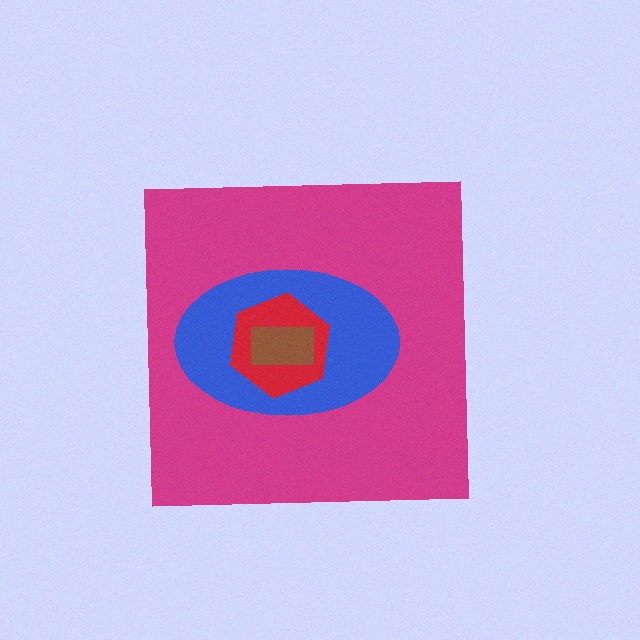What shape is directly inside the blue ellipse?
The red hexagon.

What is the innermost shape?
The brown rectangle.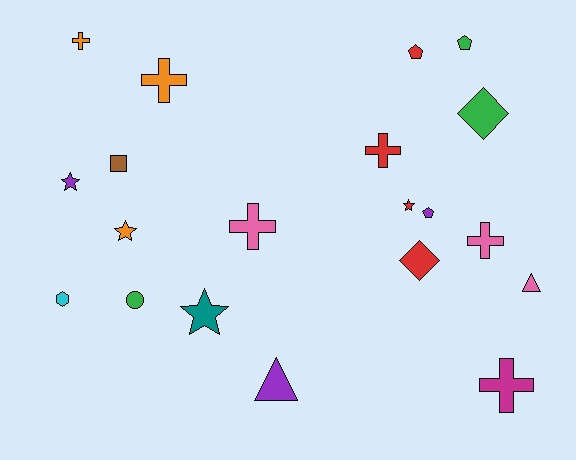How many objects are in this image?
There are 20 objects.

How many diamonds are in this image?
There are 2 diamonds.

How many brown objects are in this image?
There is 1 brown object.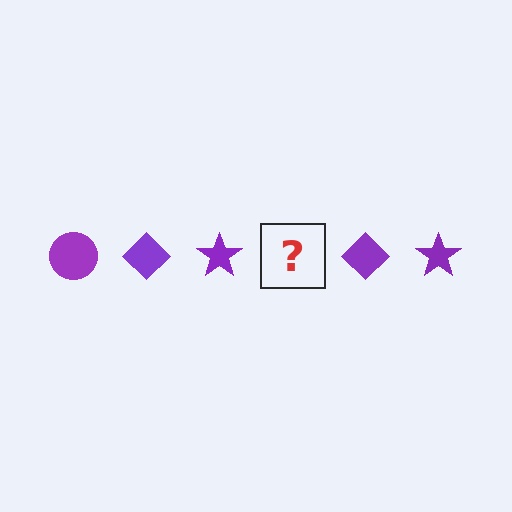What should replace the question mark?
The question mark should be replaced with a purple circle.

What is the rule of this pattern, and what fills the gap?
The rule is that the pattern cycles through circle, diamond, star shapes in purple. The gap should be filled with a purple circle.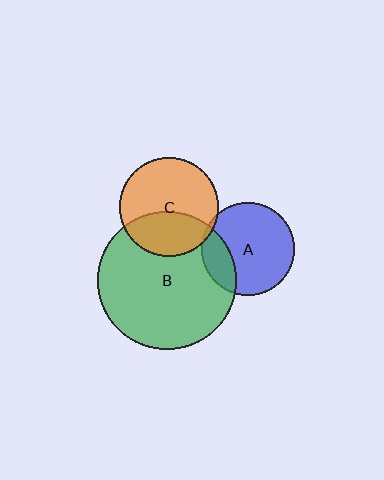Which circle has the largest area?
Circle B (green).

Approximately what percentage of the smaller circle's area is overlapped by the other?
Approximately 5%.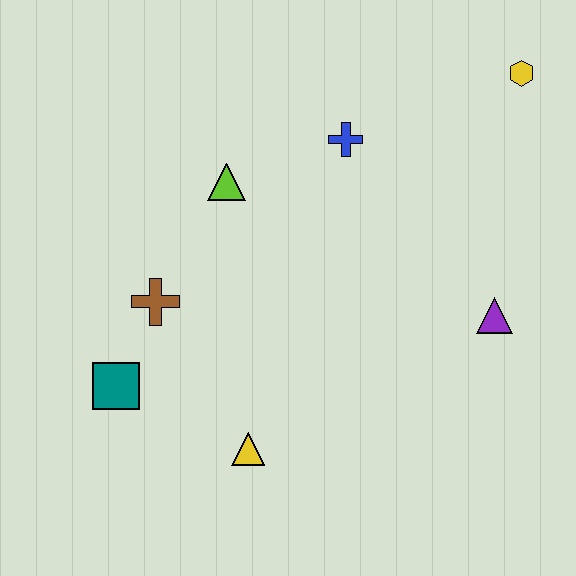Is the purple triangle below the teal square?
No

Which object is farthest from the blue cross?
The teal square is farthest from the blue cross.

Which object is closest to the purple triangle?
The blue cross is closest to the purple triangle.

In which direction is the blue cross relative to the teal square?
The blue cross is above the teal square.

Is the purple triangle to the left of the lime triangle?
No